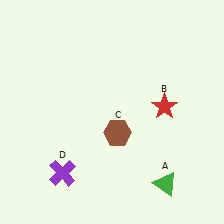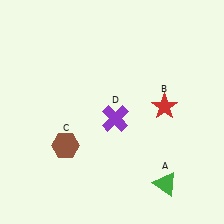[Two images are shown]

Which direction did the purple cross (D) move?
The purple cross (D) moved up.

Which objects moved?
The objects that moved are: the brown hexagon (C), the purple cross (D).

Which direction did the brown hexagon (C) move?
The brown hexagon (C) moved left.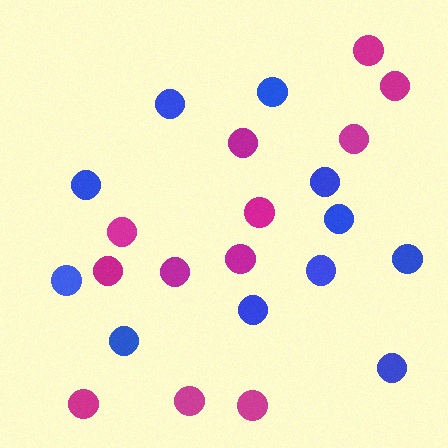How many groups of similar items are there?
There are 2 groups: one group of blue circles (11) and one group of magenta circles (12).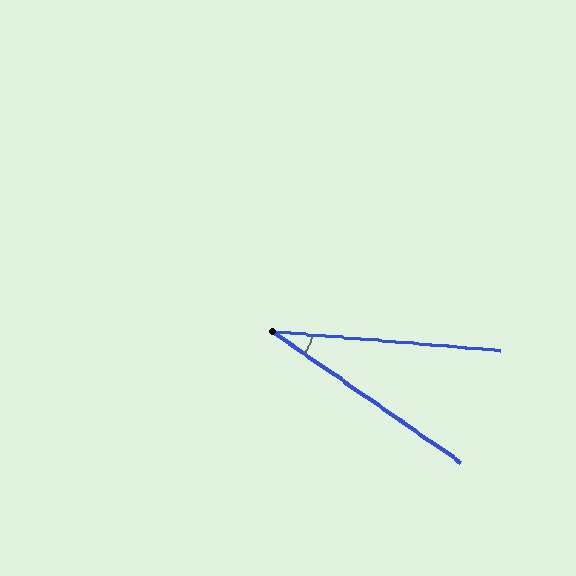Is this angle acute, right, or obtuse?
It is acute.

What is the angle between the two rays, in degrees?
Approximately 30 degrees.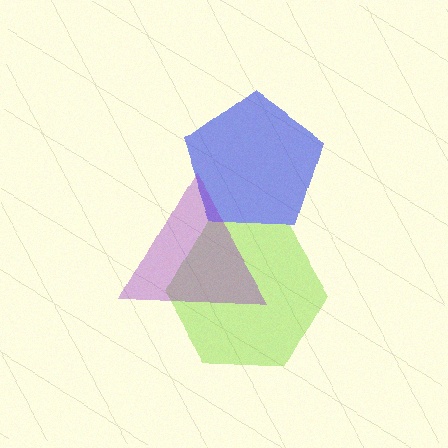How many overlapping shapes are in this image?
There are 3 overlapping shapes in the image.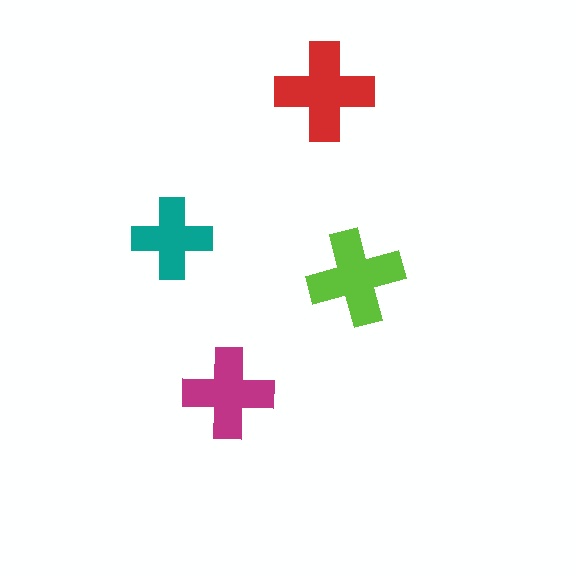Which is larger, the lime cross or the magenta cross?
The lime one.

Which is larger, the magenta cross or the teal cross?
The magenta one.